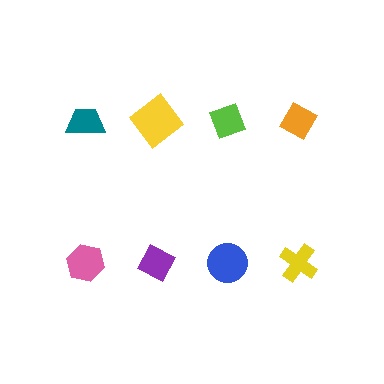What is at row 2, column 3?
A blue circle.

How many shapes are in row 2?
4 shapes.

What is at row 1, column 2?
A yellow diamond.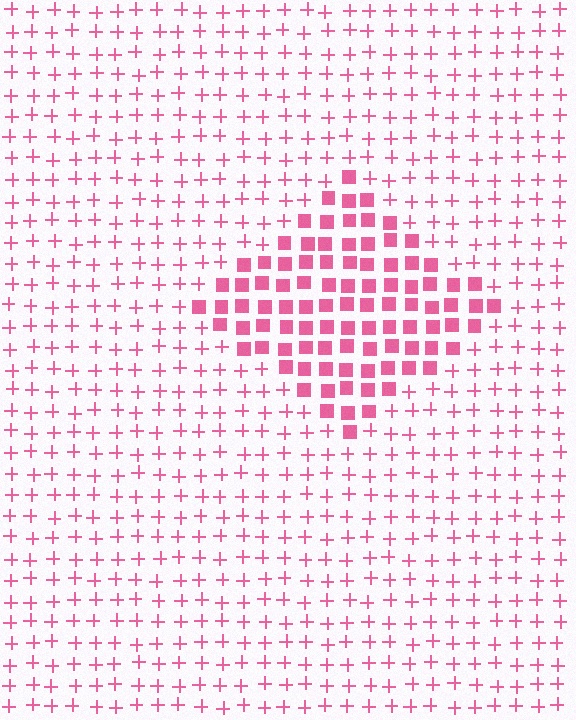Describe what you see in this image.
The image is filled with small pink elements arranged in a uniform grid. A diamond-shaped region contains squares, while the surrounding area contains plus signs. The boundary is defined purely by the change in element shape.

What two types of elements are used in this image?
The image uses squares inside the diamond region and plus signs outside it.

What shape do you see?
I see a diamond.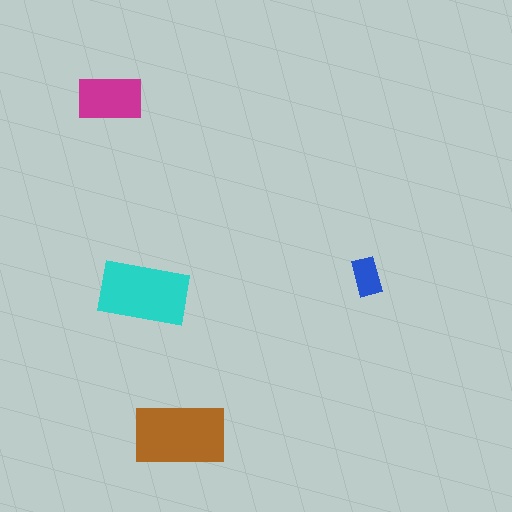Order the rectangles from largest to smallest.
the brown one, the cyan one, the magenta one, the blue one.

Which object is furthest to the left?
The magenta rectangle is leftmost.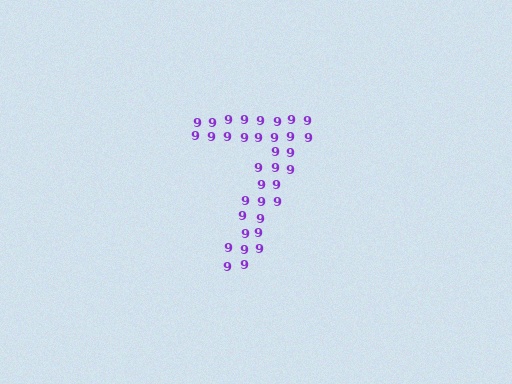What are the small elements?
The small elements are digit 9's.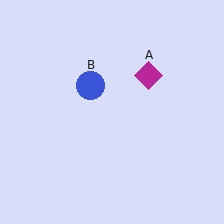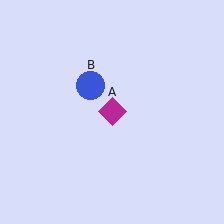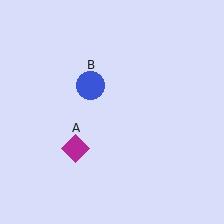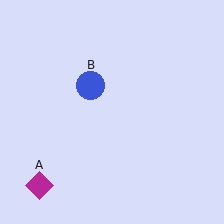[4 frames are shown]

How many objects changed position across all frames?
1 object changed position: magenta diamond (object A).